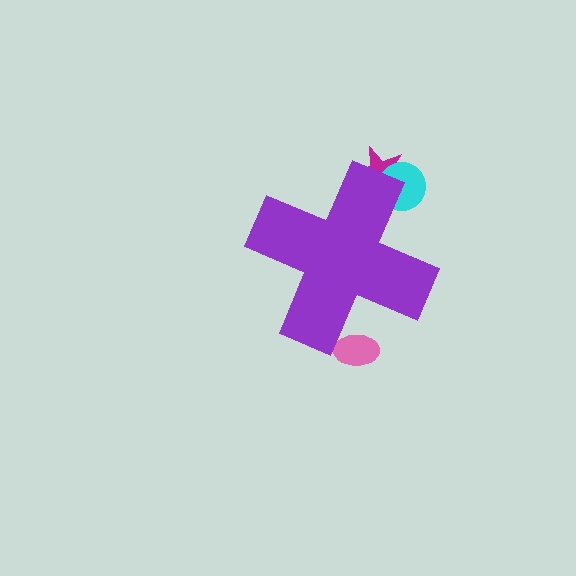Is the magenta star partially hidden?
Yes, the magenta star is partially hidden behind the purple cross.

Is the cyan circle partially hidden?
Yes, the cyan circle is partially hidden behind the purple cross.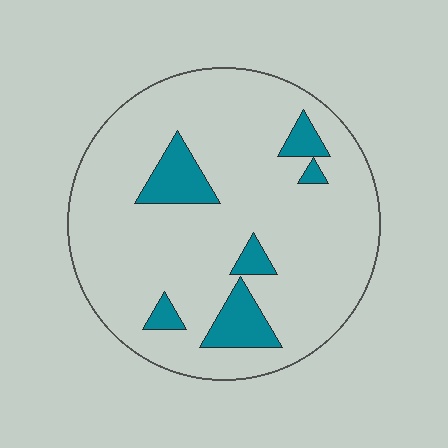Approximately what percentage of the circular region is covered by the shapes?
Approximately 15%.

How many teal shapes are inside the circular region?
6.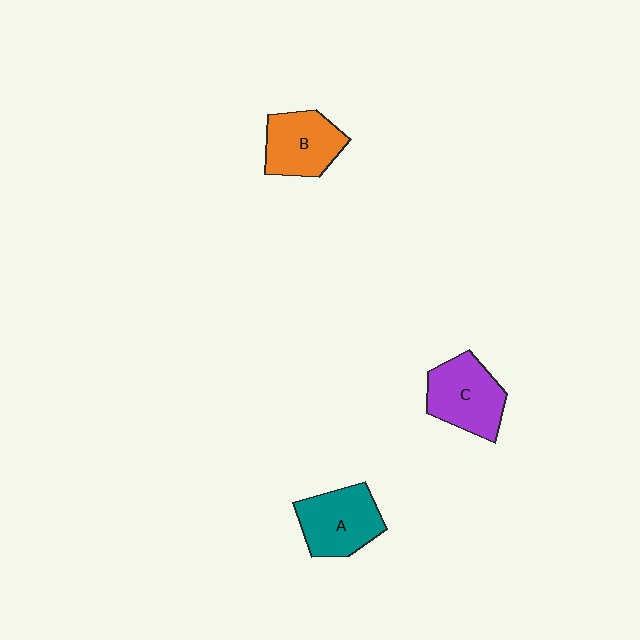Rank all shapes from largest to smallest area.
From largest to smallest: C (purple), A (teal), B (orange).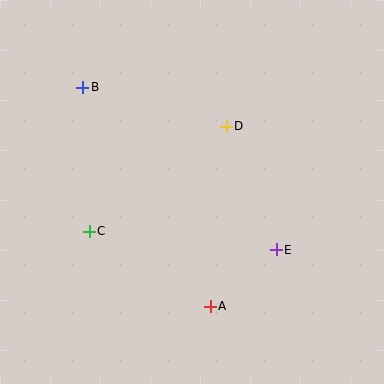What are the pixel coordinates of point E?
Point E is at (276, 250).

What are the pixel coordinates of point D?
Point D is at (226, 126).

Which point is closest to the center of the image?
Point D at (226, 126) is closest to the center.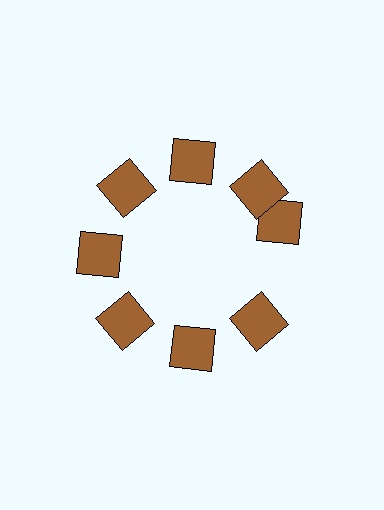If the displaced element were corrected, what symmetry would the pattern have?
It would have 8-fold rotational symmetry — the pattern would map onto itself every 45 degrees.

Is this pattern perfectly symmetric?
No. The 8 brown squares are arranged in a ring, but one element near the 3 o'clock position is rotated out of alignment along the ring, breaking the 8-fold rotational symmetry.